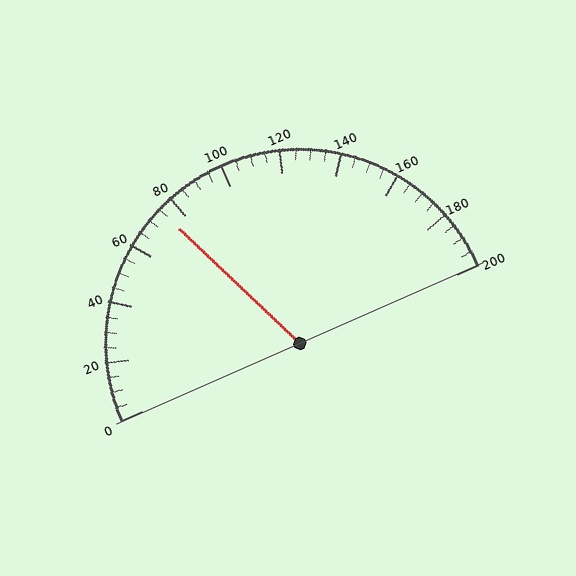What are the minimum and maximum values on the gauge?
The gauge ranges from 0 to 200.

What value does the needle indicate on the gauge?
The needle indicates approximately 75.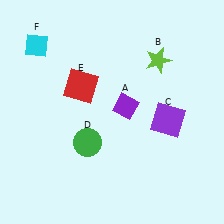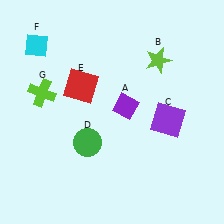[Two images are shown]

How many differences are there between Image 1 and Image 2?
There is 1 difference between the two images.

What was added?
A lime cross (G) was added in Image 2.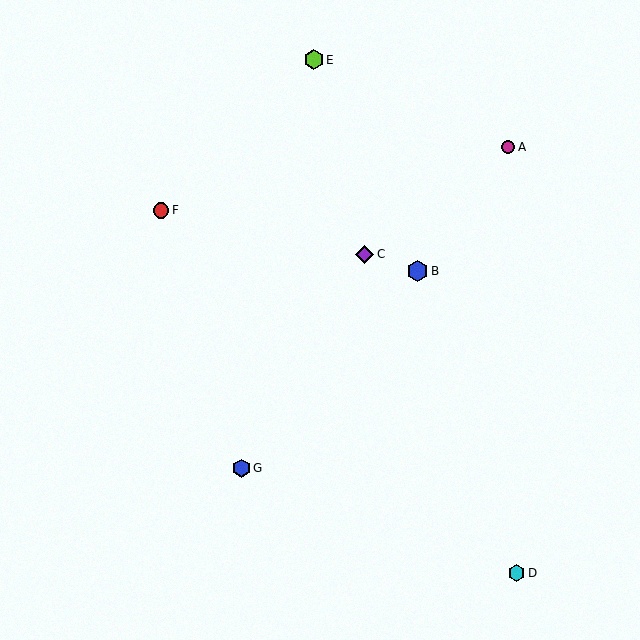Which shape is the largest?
The blue hexagon (labeled B) is the largest.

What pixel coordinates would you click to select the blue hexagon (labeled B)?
Click at (418, 271) to select the blue hexagon B.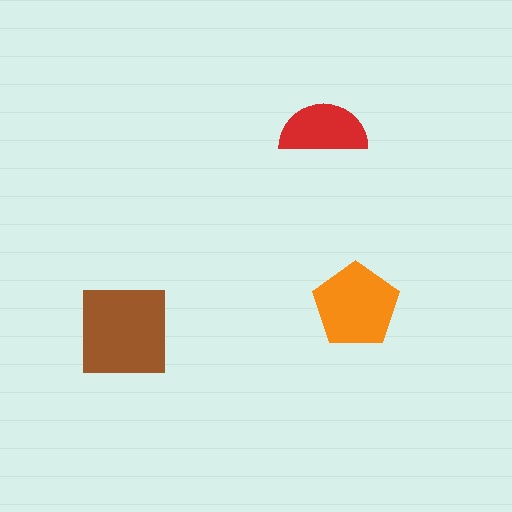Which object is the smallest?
The red semicircle.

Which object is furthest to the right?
The orange pentagon is rightmost.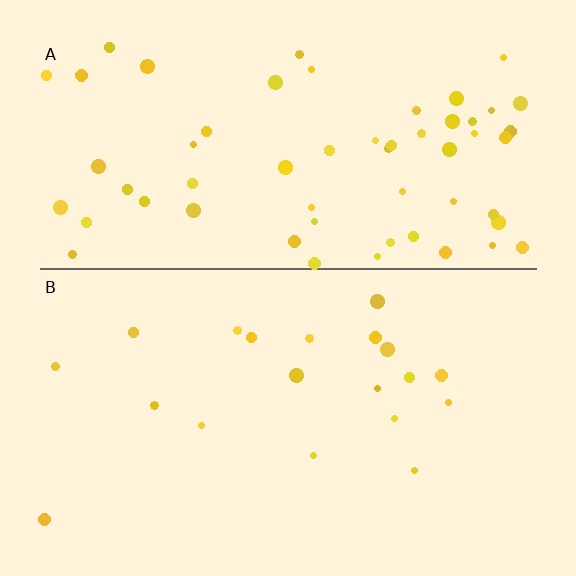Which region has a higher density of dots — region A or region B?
A (the top).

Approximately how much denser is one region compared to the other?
Approximately 3.0× — region A over region B.